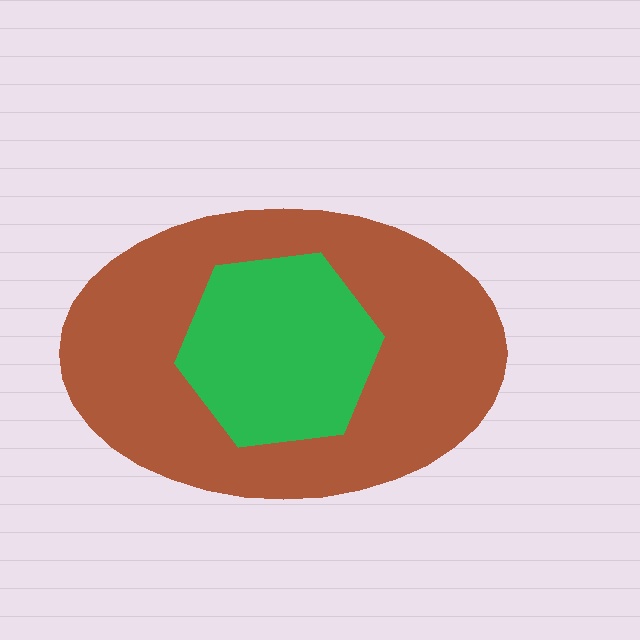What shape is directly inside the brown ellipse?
The green hexagon.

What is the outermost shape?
The brown ellipse.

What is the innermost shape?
The green hexagon.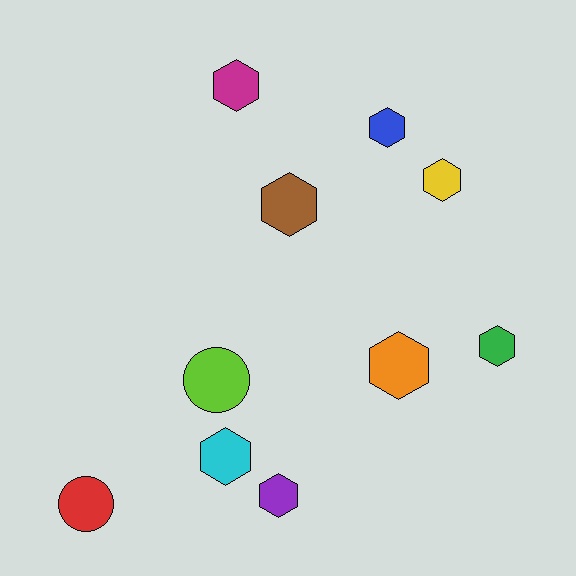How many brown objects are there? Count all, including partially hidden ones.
There is 1 brown object.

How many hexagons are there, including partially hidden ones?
There are 8 hexagons.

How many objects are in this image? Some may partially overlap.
There are 10 objects.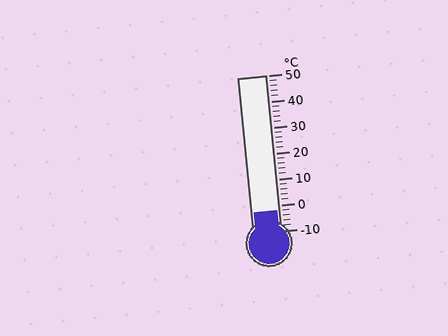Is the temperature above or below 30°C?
The temperature is below 30°C.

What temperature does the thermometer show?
The thermometer shows approximately -2°C.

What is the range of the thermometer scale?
The thermometer scale ranges from -10°C to 50°C.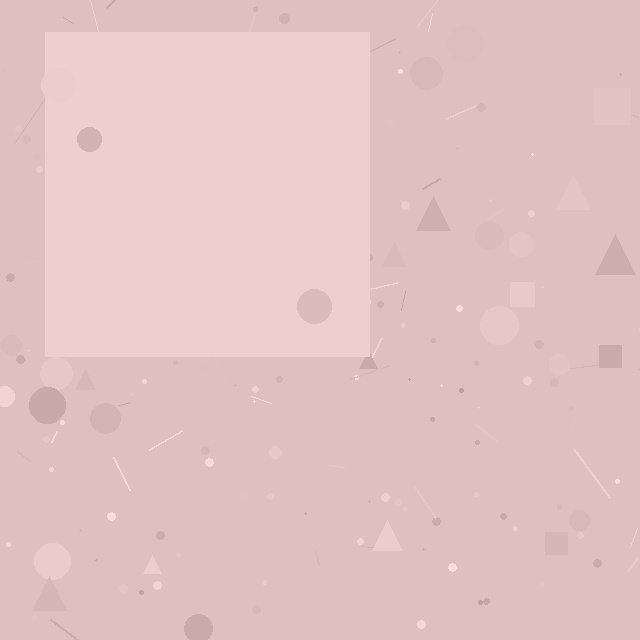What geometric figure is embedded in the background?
A square is embedded in the background.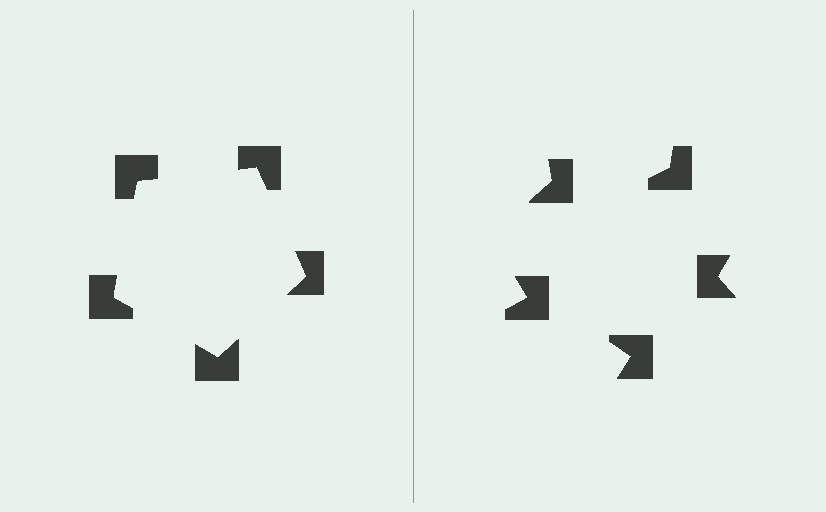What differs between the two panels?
The notched squares are positioned identically on both sides; only the wedge orientations differ. On the left they align to a pentagon; on the right they are misaligned.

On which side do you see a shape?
An illusory pentagon appears on the left side. On the right side the wedge cuts are rotated, so no coherent shape forms.